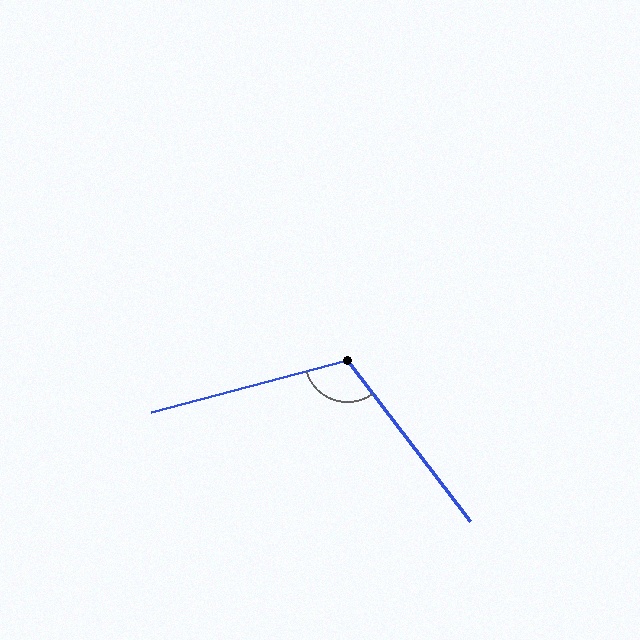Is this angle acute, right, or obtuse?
It is obtuse.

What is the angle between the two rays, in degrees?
Approximately 112 degrees.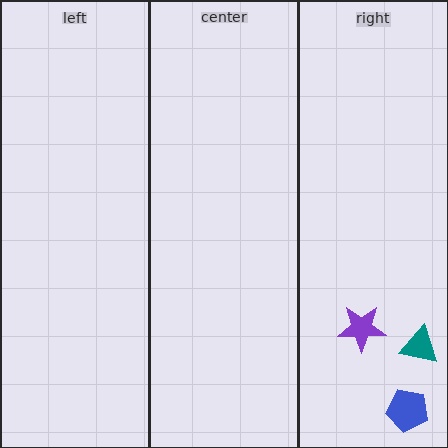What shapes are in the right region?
The blue pentagon, the purple star, the teal triangle.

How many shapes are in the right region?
3.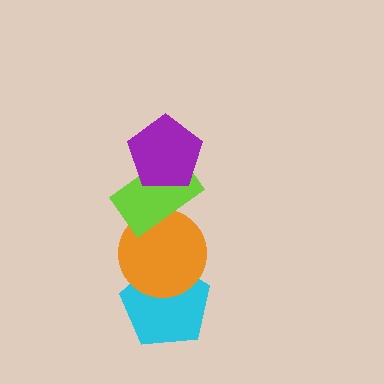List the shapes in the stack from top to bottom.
From top to bottom: the purple pentagon, the lime rectangle, the orange circle, the cyan pentagon.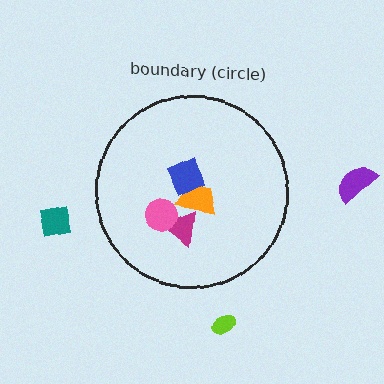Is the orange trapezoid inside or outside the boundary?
Inside.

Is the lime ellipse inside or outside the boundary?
Outside.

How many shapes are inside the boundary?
4 inside, 3 outside.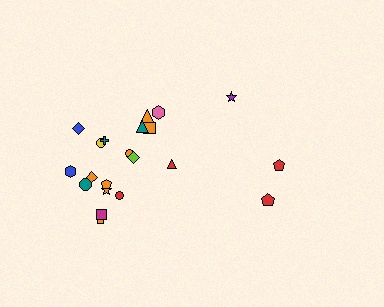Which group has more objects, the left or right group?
The left group.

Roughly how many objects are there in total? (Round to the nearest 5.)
Roughly 20 objects in total.